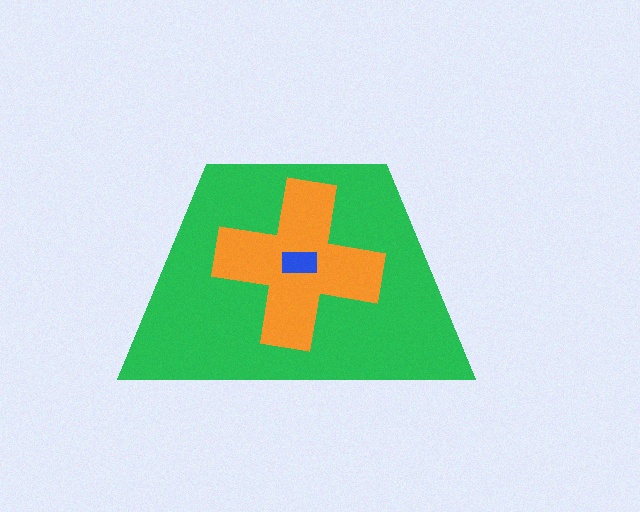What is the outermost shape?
The green trapezoid.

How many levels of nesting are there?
3.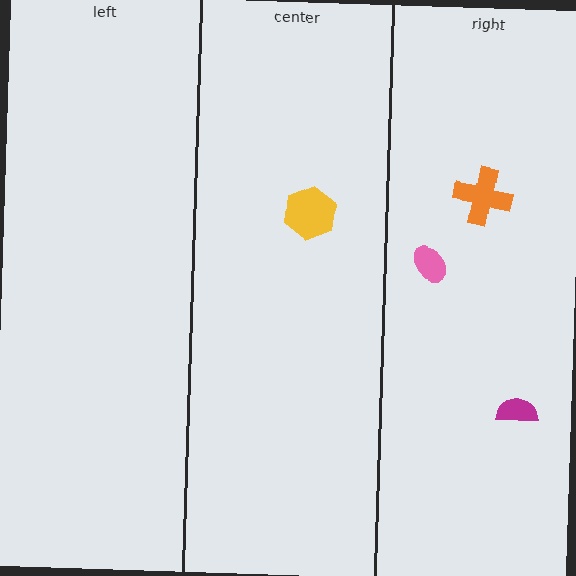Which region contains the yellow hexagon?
The center region.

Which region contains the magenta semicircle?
The right region.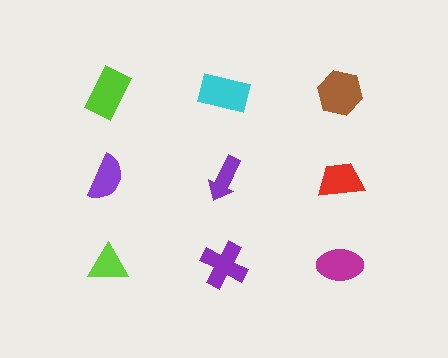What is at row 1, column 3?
A brown hexagon.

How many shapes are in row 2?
3 shapes.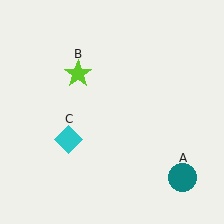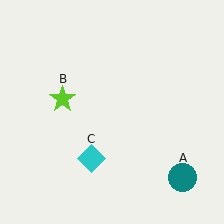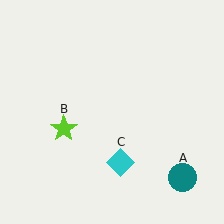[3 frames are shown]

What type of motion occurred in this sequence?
The lime star (object B), cyan diamond (object C) rotated counterclockwise around the center of the scene.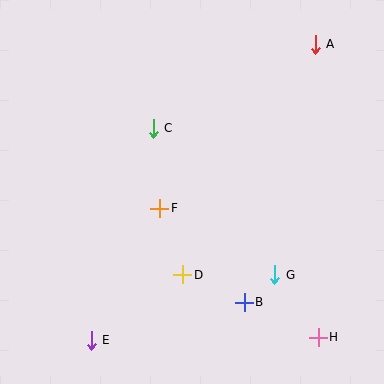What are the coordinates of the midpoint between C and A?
The midpoint between C and A is at (234, 86).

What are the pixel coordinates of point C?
Point C is at (153, 128).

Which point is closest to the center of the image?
Point F at (160, 208) is closest to the center.